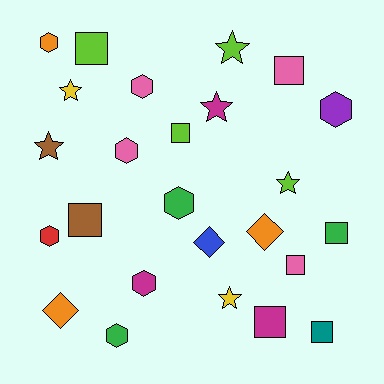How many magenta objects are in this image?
There are 3 magenta objects.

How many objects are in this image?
There are 25 objects.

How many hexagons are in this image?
There are 8 hexagons.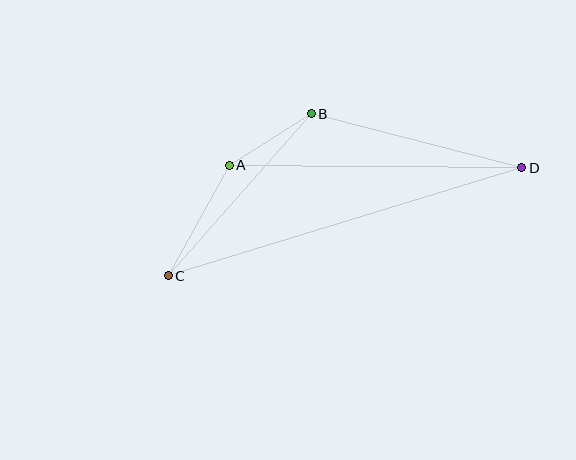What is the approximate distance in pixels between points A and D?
The distance between A and D is approximately 293 pixels.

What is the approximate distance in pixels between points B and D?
The distance between B and D is approximately 218 pixels.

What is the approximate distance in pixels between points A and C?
The distance between A and C is approximately 126 pixels.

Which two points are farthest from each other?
Points C and D are farthest from each other.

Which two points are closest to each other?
Points A and B are closest to each other.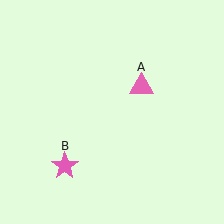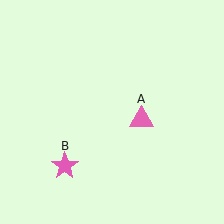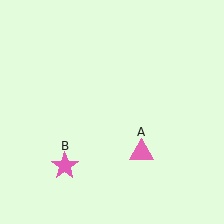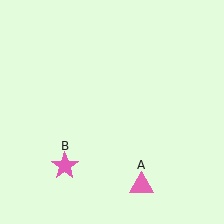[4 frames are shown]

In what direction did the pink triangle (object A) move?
The pink triangle (object A) moved down.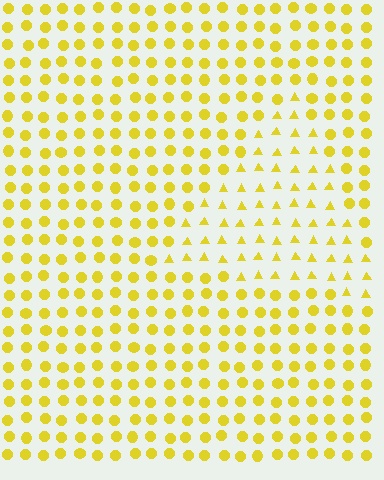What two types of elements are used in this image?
The image uses triangles inside the triangle region and circles outside it.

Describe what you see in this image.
The image is filled with small yellow elements arranged in a uniform grid. A triangle-shaped region contains triangles, while the surrounding area contains circles. The boundary is defined purely by the change in element shape.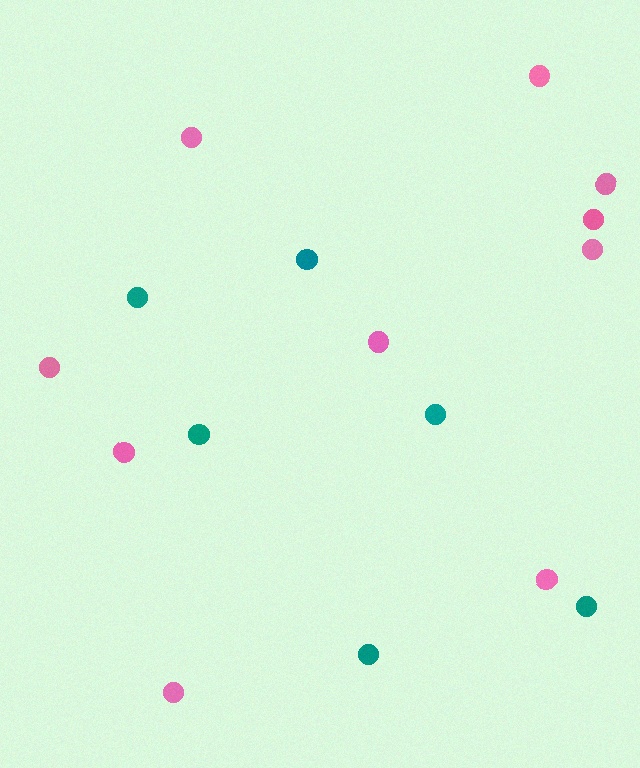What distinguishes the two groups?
There are 2 groups: one group of pink circles (10) and one group of teal circles (6).